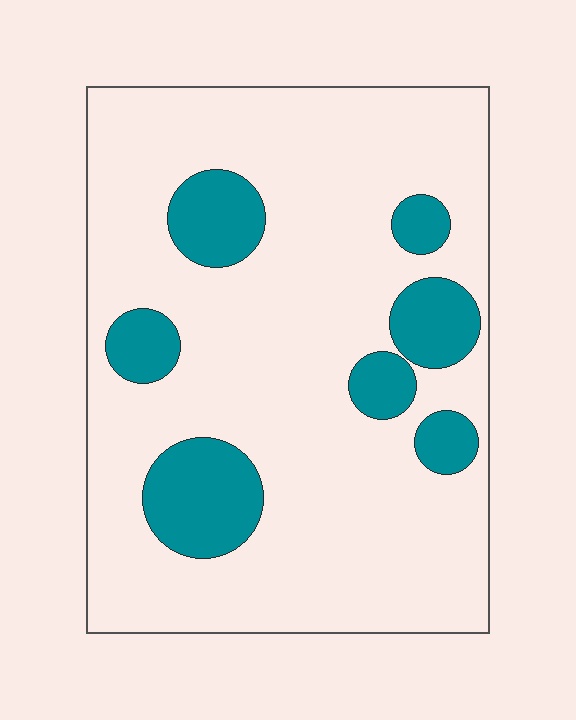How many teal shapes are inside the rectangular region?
7.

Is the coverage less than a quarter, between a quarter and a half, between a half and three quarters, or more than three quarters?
Less than a quarter.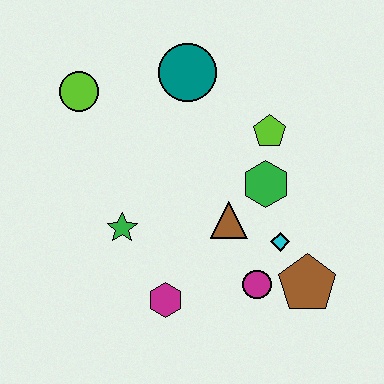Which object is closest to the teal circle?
The lime pentagon is closest to the teal circle.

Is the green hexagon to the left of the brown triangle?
No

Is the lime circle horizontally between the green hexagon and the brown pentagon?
No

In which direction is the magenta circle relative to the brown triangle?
The magenta circle is below the brown triangle.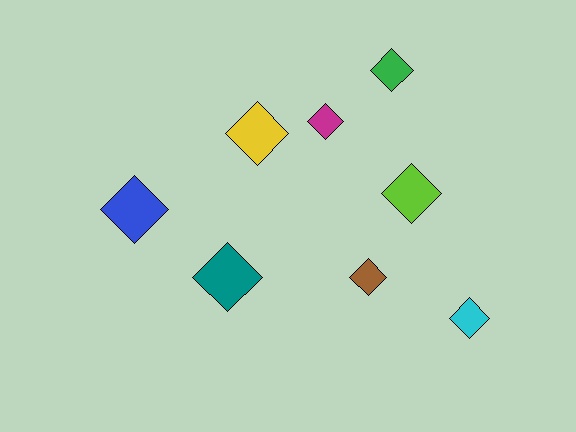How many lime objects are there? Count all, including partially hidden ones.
There is 1 lime object.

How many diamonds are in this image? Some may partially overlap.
There are 8 diamonds.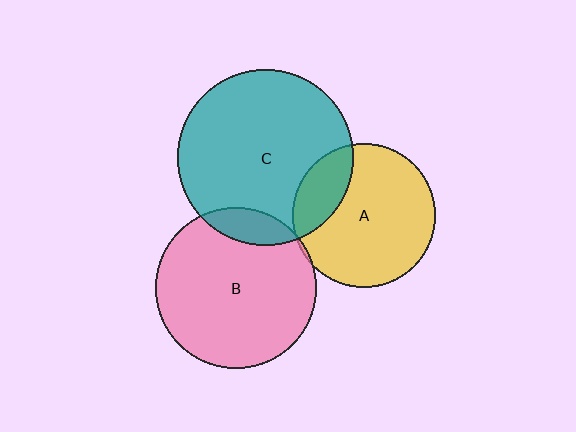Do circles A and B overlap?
Yes.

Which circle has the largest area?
Circle C (teal).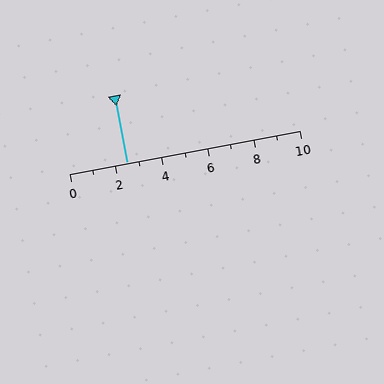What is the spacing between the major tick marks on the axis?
The major ticks are spaced 2 apart.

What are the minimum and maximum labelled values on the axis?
The axis runs from 0 to 10.